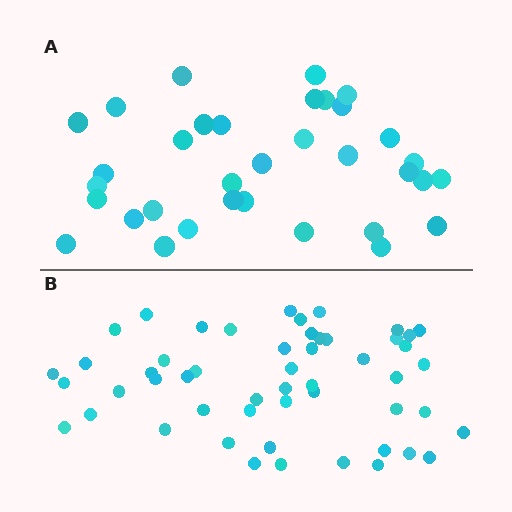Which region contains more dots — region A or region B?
Region B (the bottom region) has more dots.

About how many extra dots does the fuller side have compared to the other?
Region B has approximately 20 more dots than region A.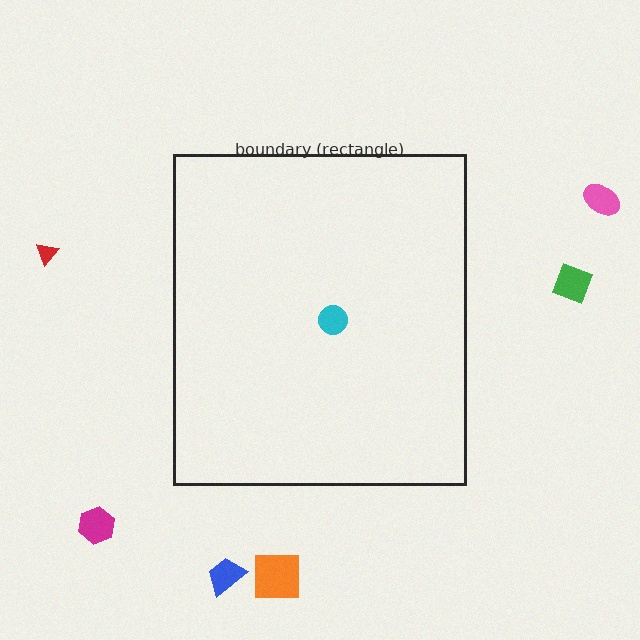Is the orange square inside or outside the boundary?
Outside.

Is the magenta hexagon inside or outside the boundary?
Outside.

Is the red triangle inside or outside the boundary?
Outside.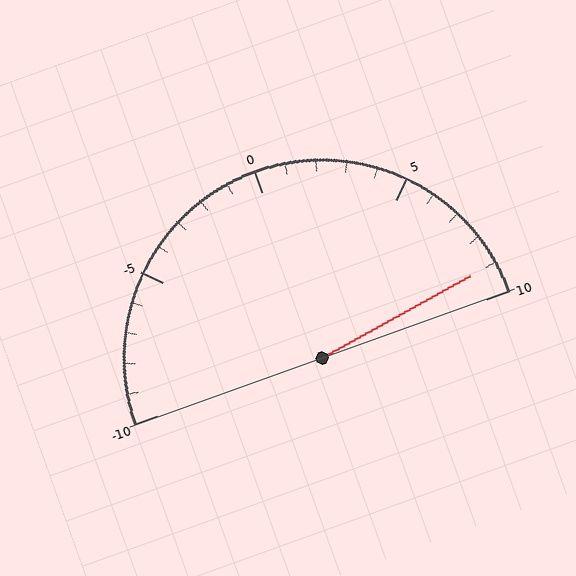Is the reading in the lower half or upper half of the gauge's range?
The reading is in the upper half of the range (-10 to 10).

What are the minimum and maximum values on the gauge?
The gauge ranges from -10 to 10.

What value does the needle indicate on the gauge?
The needle indicates approximately 9.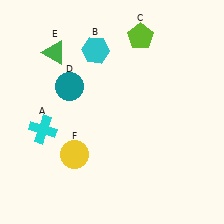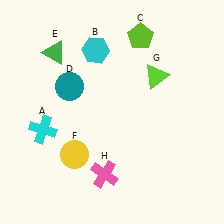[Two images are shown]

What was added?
A lime triangle (G), a pink cross (H) were added in Image 2.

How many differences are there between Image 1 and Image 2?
There are 2 differences between the two images.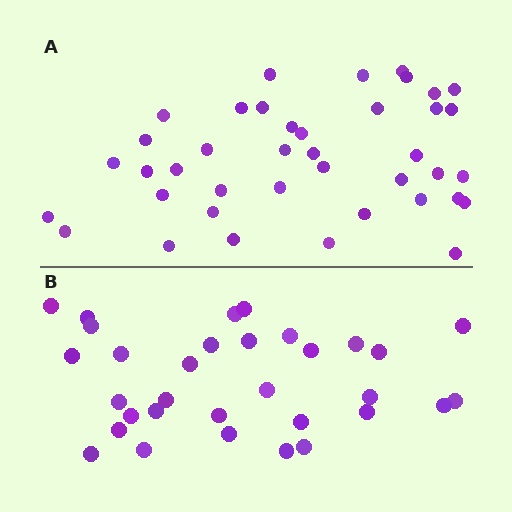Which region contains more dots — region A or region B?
Region A (the top region) has more dots.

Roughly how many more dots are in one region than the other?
Region A has roughly 8 or so more dots than region B.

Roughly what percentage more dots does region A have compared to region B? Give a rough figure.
About 25% more.